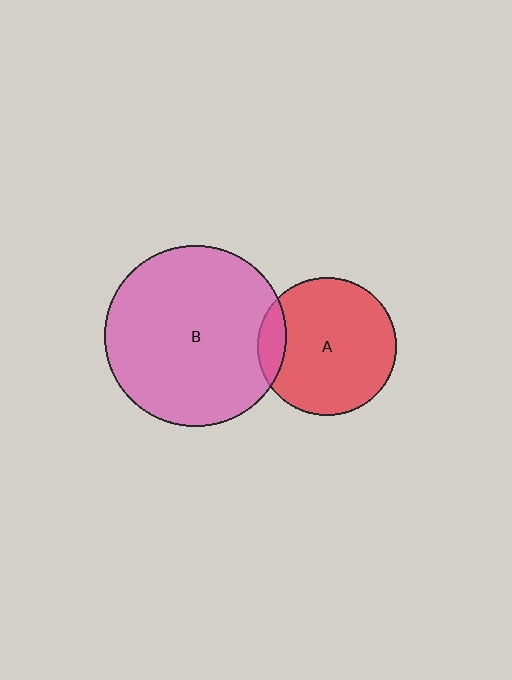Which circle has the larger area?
Circle B (pink).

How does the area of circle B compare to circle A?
Approximately 1.7 times.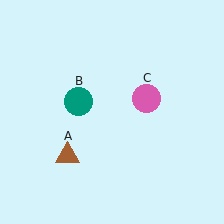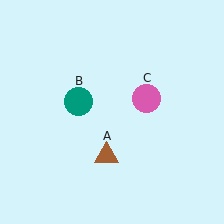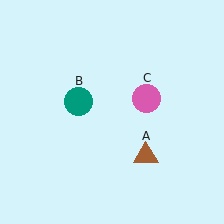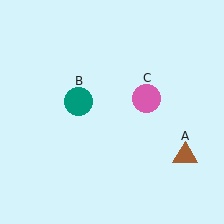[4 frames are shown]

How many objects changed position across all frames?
1 object changed position: brown triangle (object A).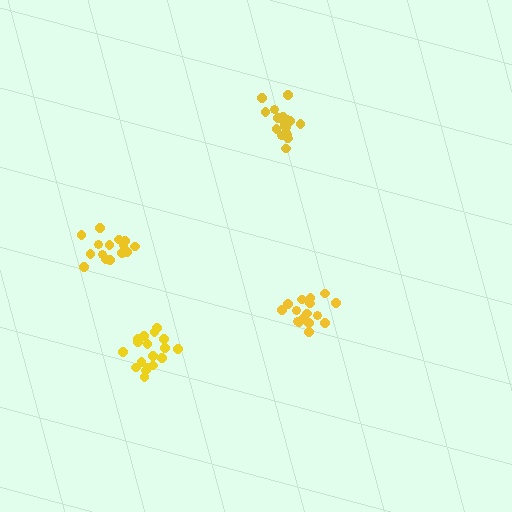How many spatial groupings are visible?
There are 4 spatial groupings.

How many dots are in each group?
Group 1: 16 dots, Group 2: 15 dots, Group 3: 18 dots, Group 4: 18 dots (67 total).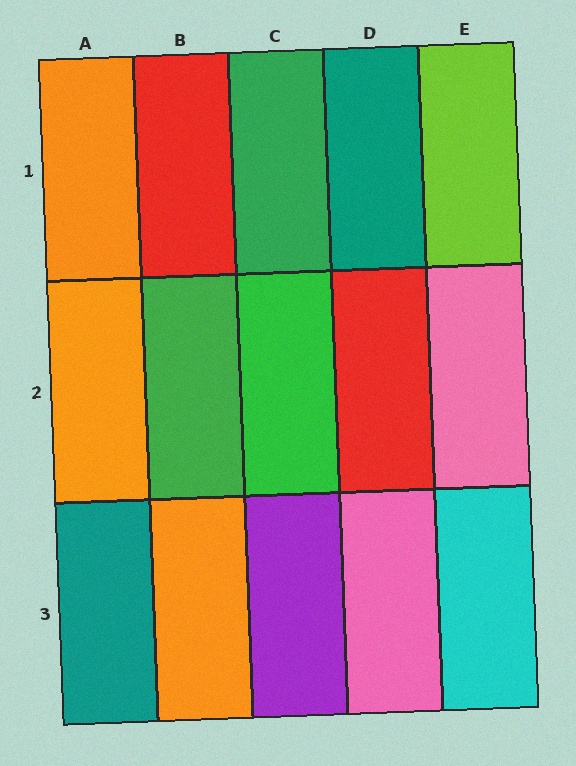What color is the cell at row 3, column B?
Orange.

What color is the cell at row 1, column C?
Green.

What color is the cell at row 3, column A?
Teal.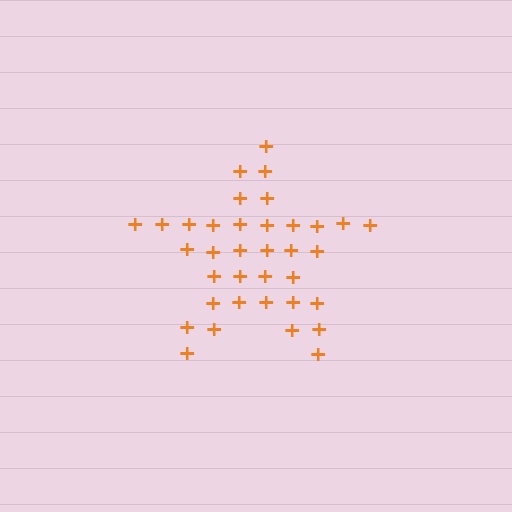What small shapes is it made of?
It is made of small plus signs.